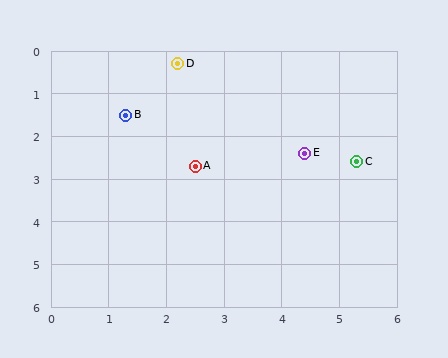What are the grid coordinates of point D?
Point D is at approximately (2.2, 0.3).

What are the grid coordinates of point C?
Point C is at approximately (5.3, 2.6).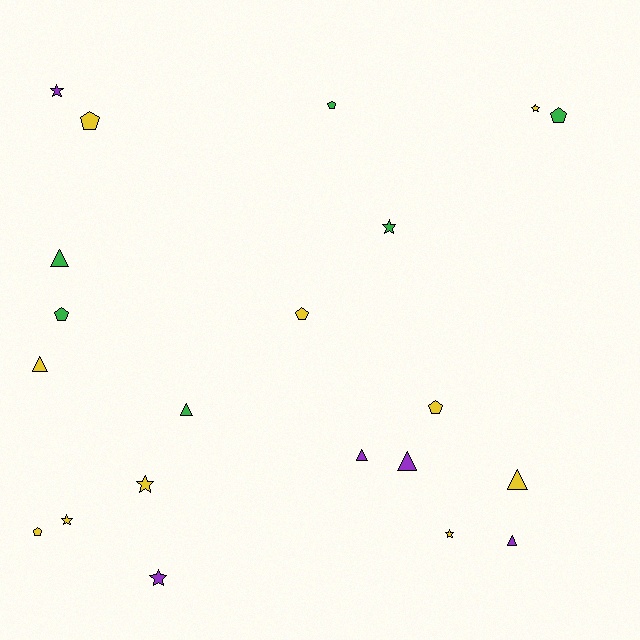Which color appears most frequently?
Yellow, with 10 objects.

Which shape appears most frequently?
Pentagon, with 7 objects.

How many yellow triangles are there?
There are 2 yellow triangles.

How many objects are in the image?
There are 21 objects.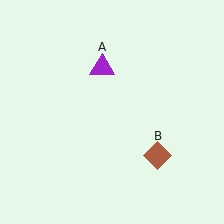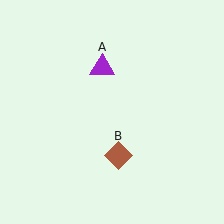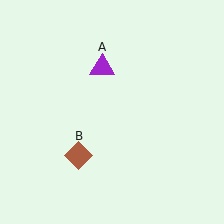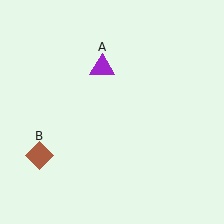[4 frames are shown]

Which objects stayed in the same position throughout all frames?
Purple triangle (object A) remained stationary.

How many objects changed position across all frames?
1 object changed position: brown diamond (object B).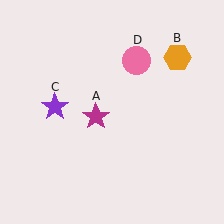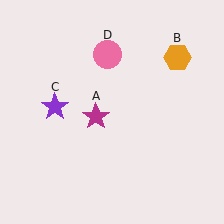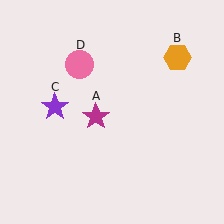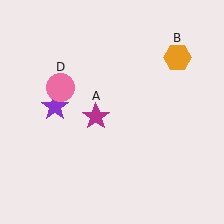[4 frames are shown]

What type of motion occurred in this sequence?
The pink circle (object D) rotated counterclockwise around the center of the scene.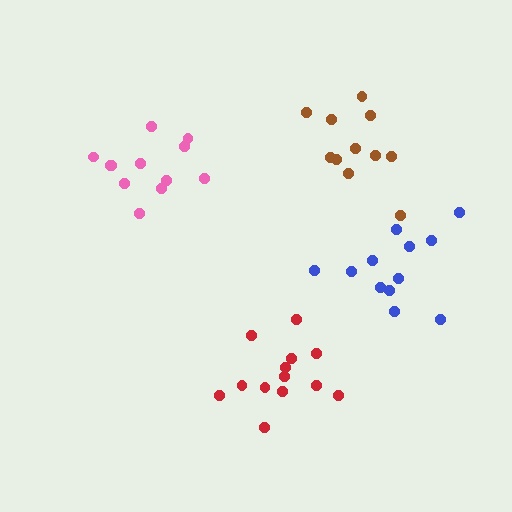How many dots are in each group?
Group 1: 12 dots, Group 2: 11 dots, Group 3: 12 dots, Group 4: 13 dots (48 total).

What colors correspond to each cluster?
The clusters are colored: pink, brown, blue, red.